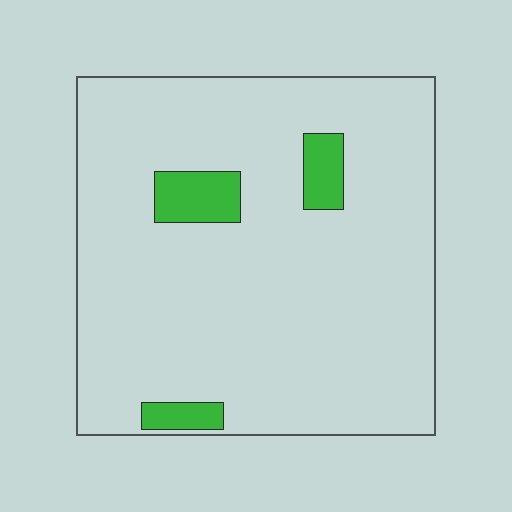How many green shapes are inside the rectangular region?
3.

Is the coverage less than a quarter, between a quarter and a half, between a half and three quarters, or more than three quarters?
Less than a quarter.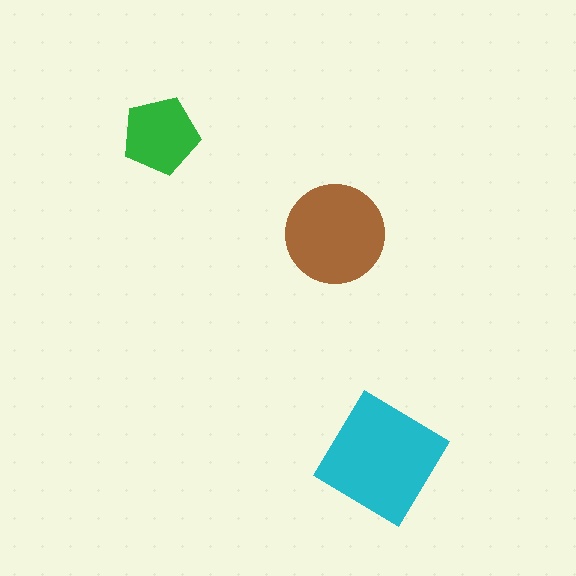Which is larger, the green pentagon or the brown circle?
The brown circle.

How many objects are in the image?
There are 3 objects in the image.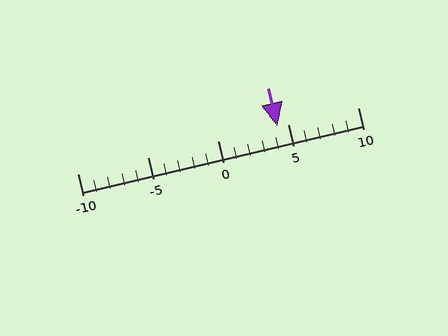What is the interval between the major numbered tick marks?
The major tick marks are spaced 5 units apart.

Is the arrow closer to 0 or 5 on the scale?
The arrow is closer to 5.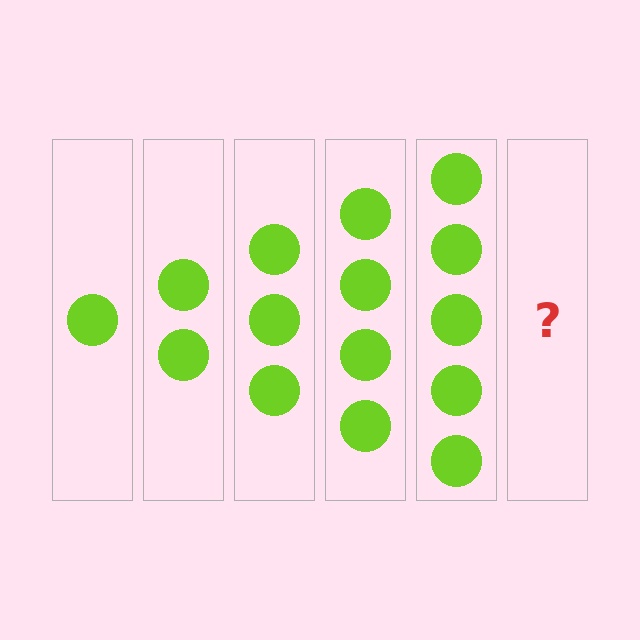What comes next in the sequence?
The next element should be 6 circles.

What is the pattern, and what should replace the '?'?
The pattern is that each step adds one more circle. The '?' should be 6 circles.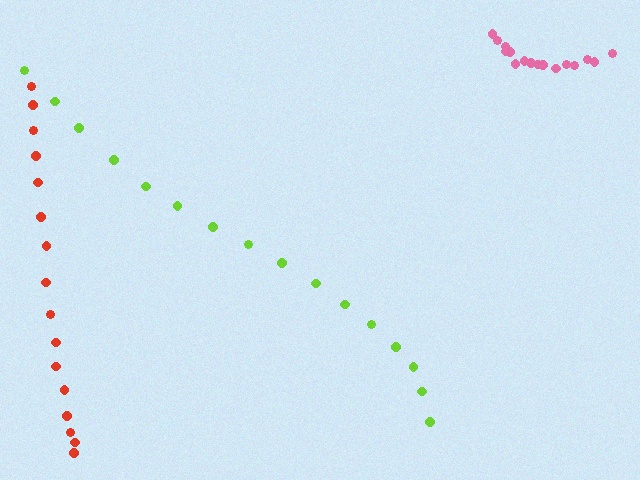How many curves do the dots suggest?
There are 3 distinct paths.